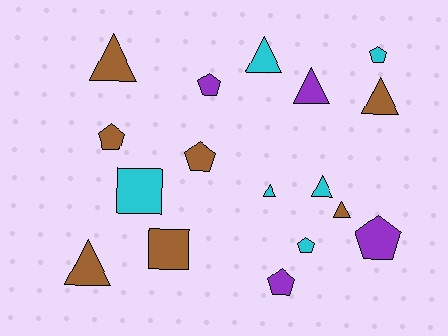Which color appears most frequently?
Brown, with 7 objects.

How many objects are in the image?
There are 17 objects.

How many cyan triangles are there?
There are 3 cyan triangles.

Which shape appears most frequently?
Triangle, with 8 objects.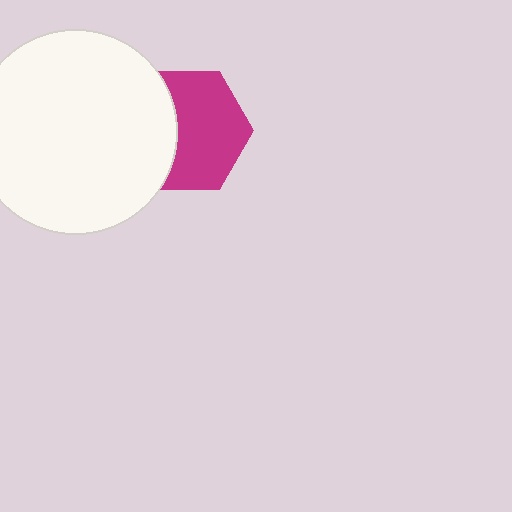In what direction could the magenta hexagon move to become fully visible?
The magenta hexagon could move right. That would shift it out from behind the white circle entirely.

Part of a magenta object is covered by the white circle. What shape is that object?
It is a hexagon.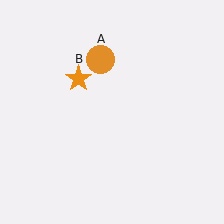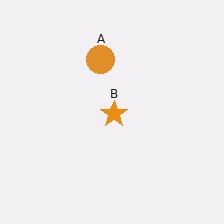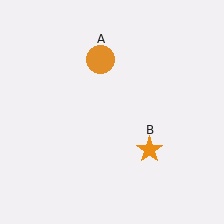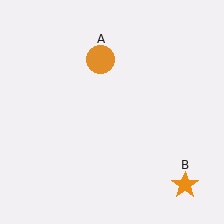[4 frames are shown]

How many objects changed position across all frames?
1 object changed position: orange star (object B).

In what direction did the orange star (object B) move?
The orange star (object B) moved down and to the right.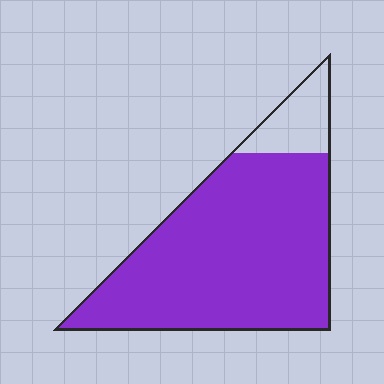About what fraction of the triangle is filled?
About seven eighths (7/8).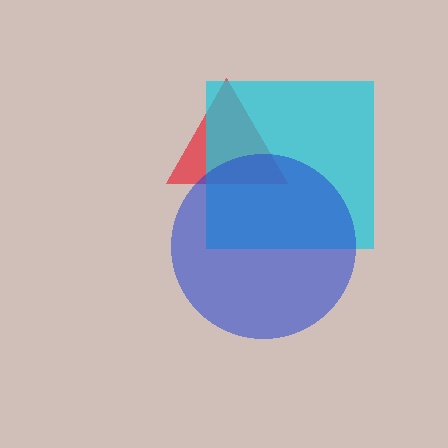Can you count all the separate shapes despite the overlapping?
Yes, there are 3 separate shapes.